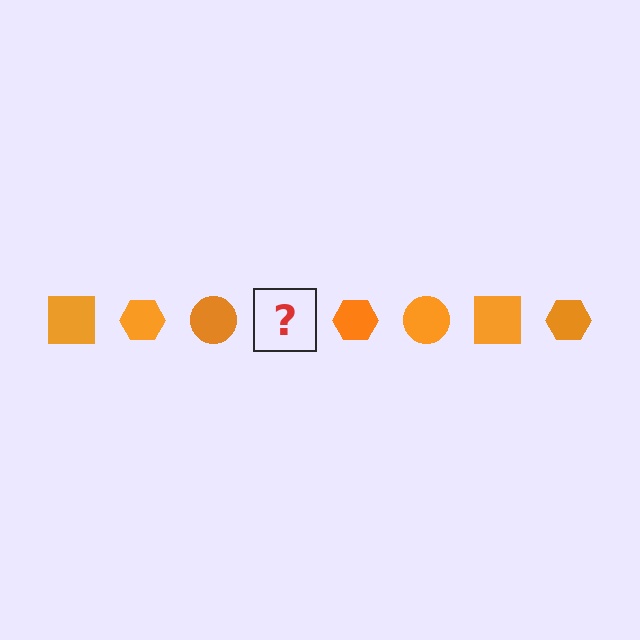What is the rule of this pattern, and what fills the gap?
The rule is that the pattern cycles through square, hexagon, circle shapes in orange. The gap should be filled with an orange square.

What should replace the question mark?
The question mark should be replaced with an orange square.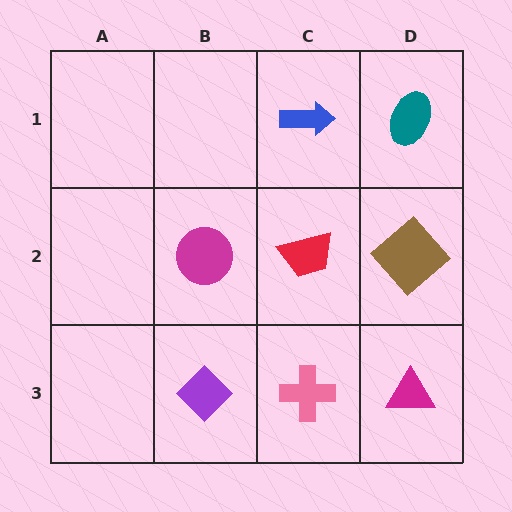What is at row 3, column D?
A magenta triangle.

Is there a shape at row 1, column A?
No, that cell is empty.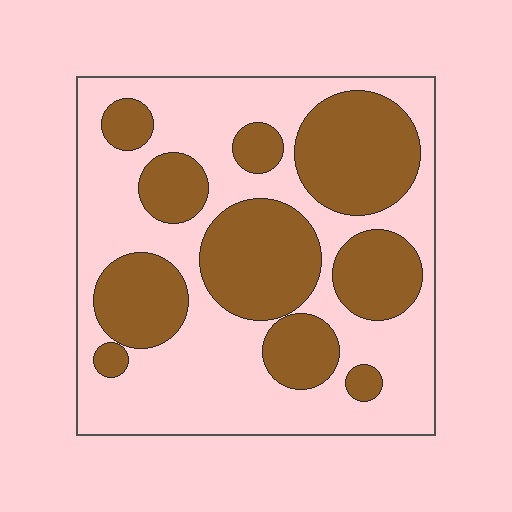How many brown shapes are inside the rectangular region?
10.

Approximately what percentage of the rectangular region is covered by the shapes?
Approximately 40%.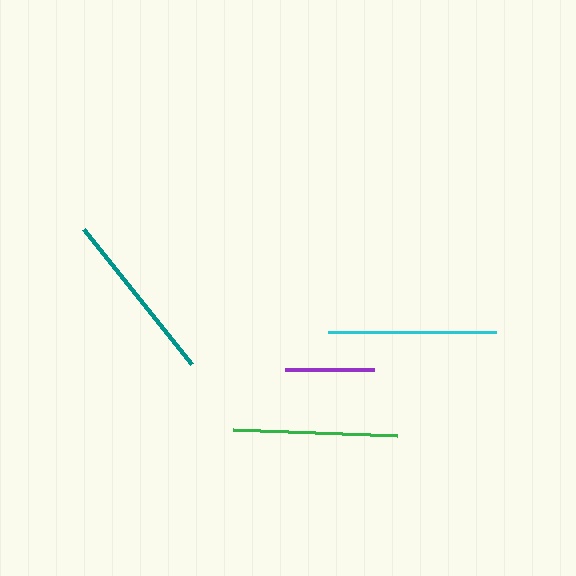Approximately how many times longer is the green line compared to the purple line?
The green line is approximately 1.9 times the length of the purple line.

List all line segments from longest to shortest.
From longest to shortest: teal, cyan, green, purple.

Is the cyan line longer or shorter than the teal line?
The teal line is longer than the cyan line.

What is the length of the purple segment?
The purple segment is approximately 88 pixels long.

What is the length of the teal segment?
The teal segment is approximately 172 pixels long.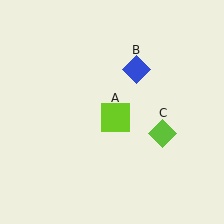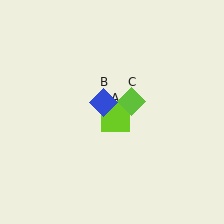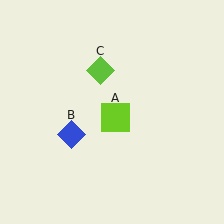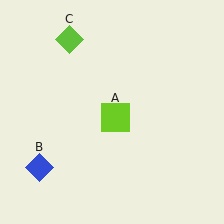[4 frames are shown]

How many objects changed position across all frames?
2 objects changed position: blue diamond (object B), lime diamond (object C).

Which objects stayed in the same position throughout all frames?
Lime square (object A) remained stationary.